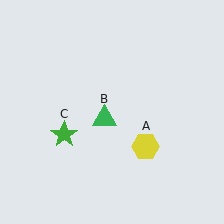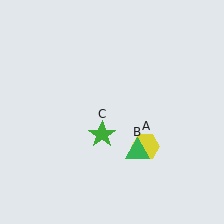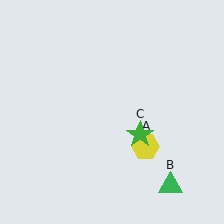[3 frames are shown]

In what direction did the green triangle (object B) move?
The green triangle (object B) moved down and to the right.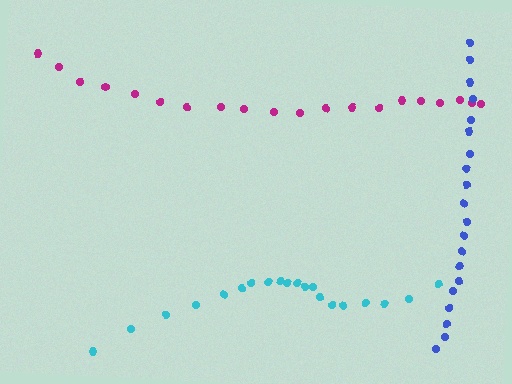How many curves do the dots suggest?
There are 3 distinct paths.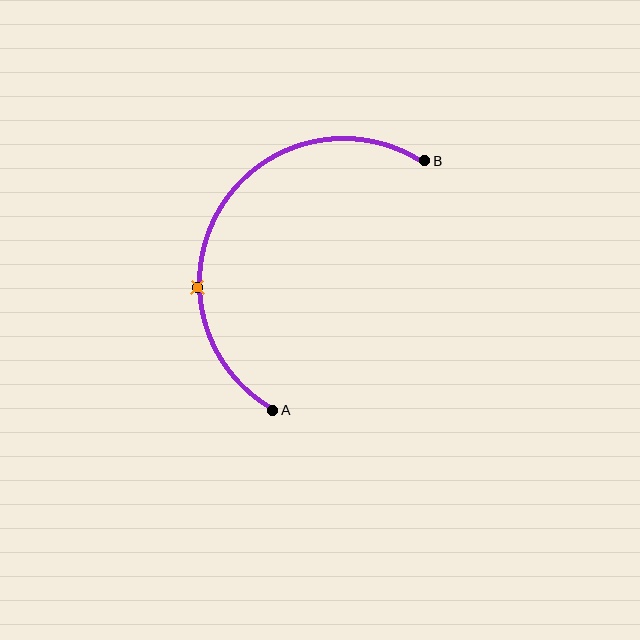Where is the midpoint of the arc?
The arc midpoint is the point on the curve farthest from the straight line joining A and B. It sits to the left of that line.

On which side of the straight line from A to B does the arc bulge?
The arc bulges to the left of the straight line connecting A and B.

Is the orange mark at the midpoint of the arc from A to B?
No. The orange mark lies on the arc but is closer to endpoint A. The arc midpoint would be at the point on the curve equidistant along the arc from both A and B.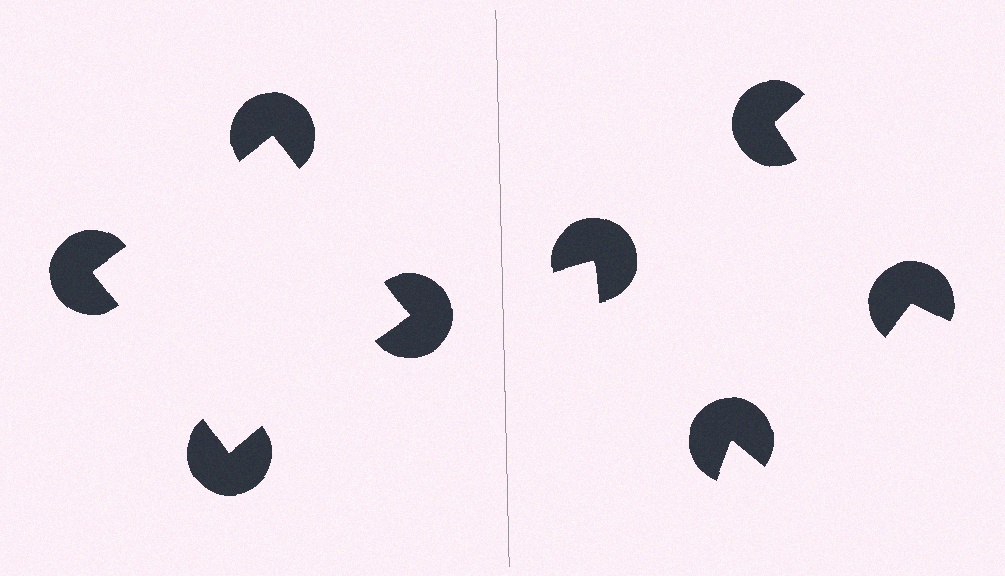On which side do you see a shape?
An illusory square appears on the left side. On the right side the wedge cuts are rotated, so no coherent shape forms.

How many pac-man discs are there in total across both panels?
8 — 4 on each side.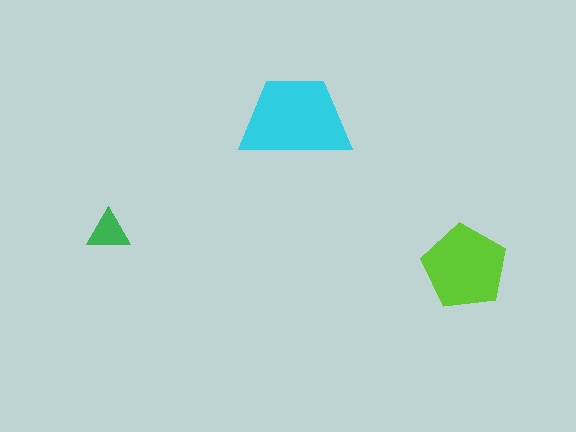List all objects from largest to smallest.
The cyan trapezoid, the lime pentagon, the green triangle.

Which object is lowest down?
The lime pentagon is bottommost.